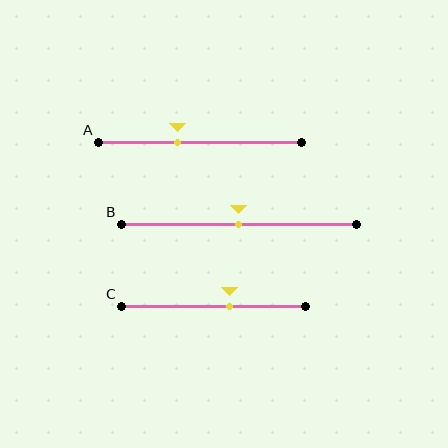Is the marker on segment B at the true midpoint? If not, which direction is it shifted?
Yes, the marker on segment B is at the true midpoint.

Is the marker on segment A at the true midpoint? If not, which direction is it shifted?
No, the marker on segment A is shifted to the left by about 11% of the segment length.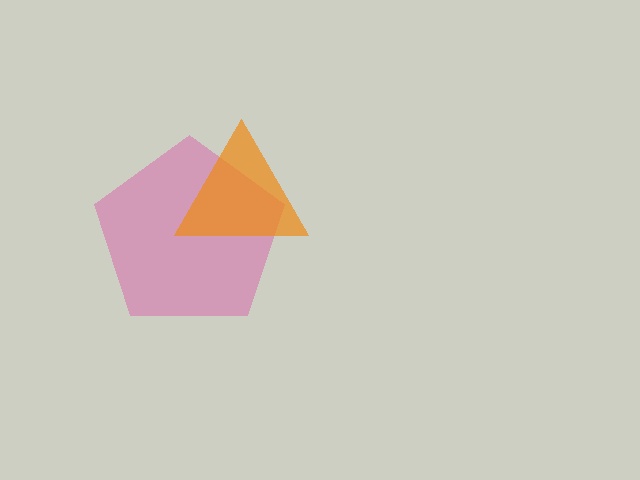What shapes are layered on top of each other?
The layered shapes are: a pink pentagon, an orange triangle.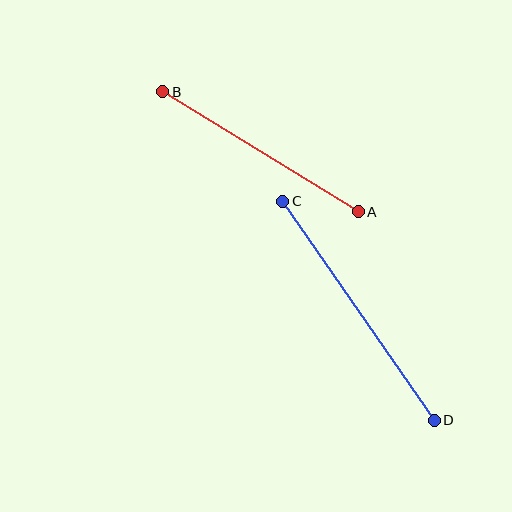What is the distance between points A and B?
The distance is approximately 230 pixels.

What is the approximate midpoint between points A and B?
The midpoint is at approximately (260, 152) pixels.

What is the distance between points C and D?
The distance is approximately 266 pixels.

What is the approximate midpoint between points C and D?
The midpoint is at approximately (359, 311) pixels.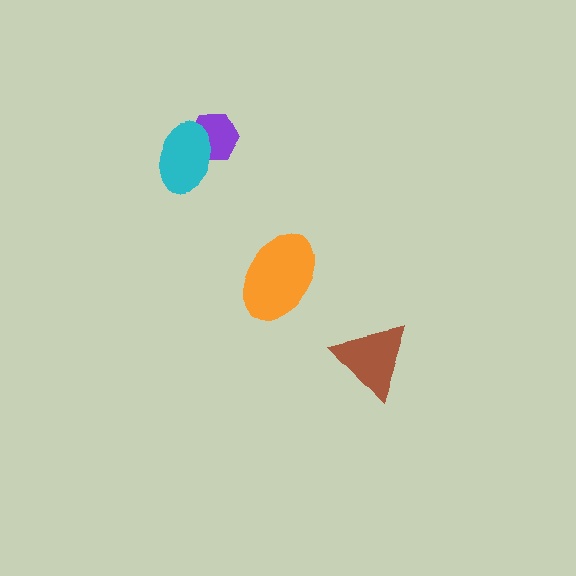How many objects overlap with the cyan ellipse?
1 object overlaps with the cyan ellipse.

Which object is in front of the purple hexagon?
The cyan ellipse is in front of the purple hexagon.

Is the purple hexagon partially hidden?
Yes, it is partially covered by another shape.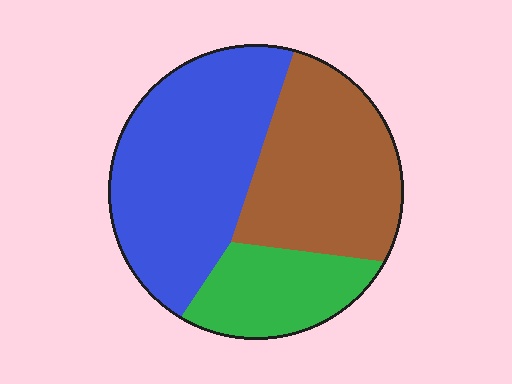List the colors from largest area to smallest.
From largest to smallest: blue, brown, green.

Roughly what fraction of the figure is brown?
Brown covers around 35% of the figure.